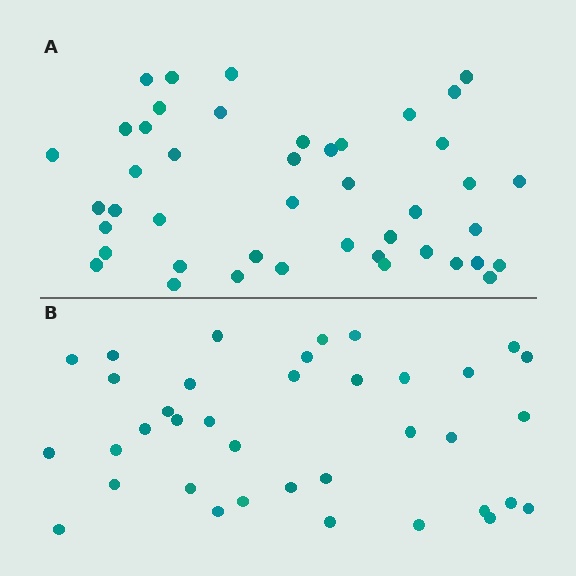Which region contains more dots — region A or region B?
Region A (the top region) has more dots.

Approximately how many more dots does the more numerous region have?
Region A has roughly 8 or so more dots than region B.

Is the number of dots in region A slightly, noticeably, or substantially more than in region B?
Region A has only slightly more — the two regions are fairly close. The ratio is roughly 1.2 to 1.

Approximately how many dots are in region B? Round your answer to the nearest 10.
About 40 dots. (The exact count is 37, which rounds to 40.)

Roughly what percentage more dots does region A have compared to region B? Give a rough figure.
About 20% more.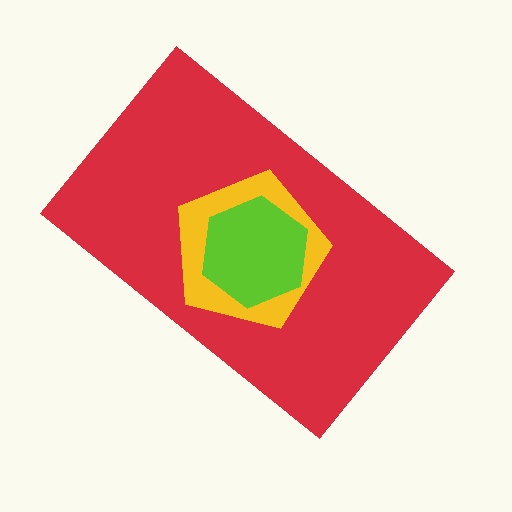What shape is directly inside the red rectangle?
The yellow pentagon.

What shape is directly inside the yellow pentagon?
The lime hexagon.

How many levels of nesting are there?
3.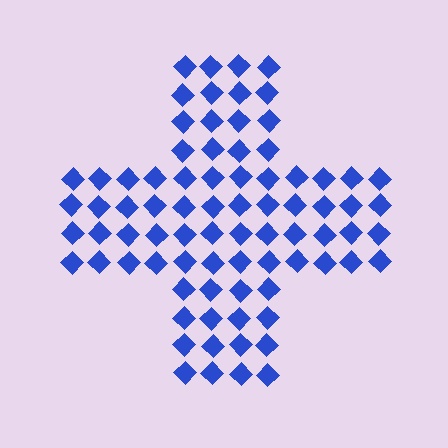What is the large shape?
The large shape is a cross.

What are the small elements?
The small elements are diamonds.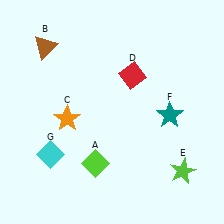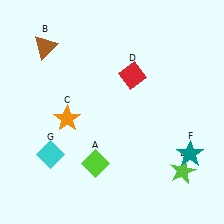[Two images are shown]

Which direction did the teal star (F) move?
The teal star (F) moved down.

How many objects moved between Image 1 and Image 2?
1 object moved between the two images.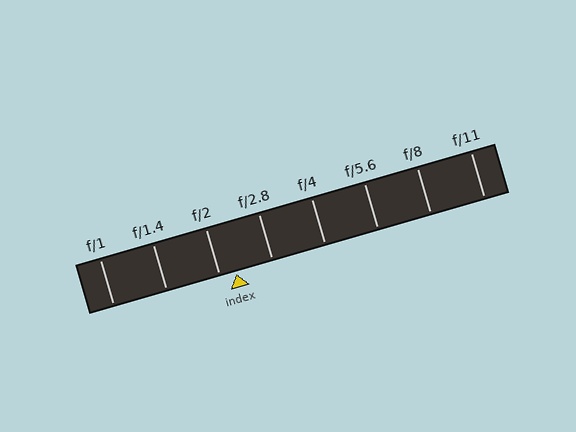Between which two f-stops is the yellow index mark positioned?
The index mark is between f/2 and f/2.8.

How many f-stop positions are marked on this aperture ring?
There are 8 f-stop positions marked.